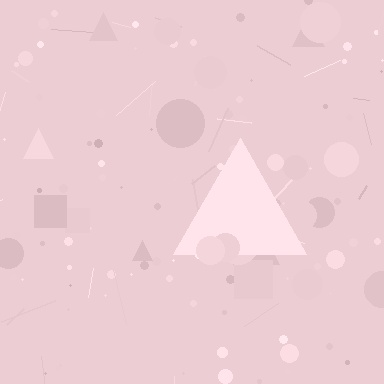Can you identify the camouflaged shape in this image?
The camouflaged shape is a triangle.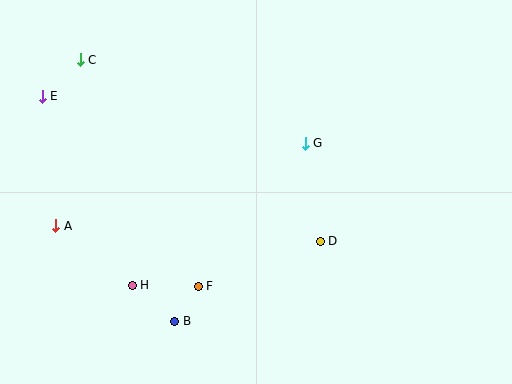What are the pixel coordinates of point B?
Point B is at (175, 322).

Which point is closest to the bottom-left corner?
Point H is closest to the bottom-left corner.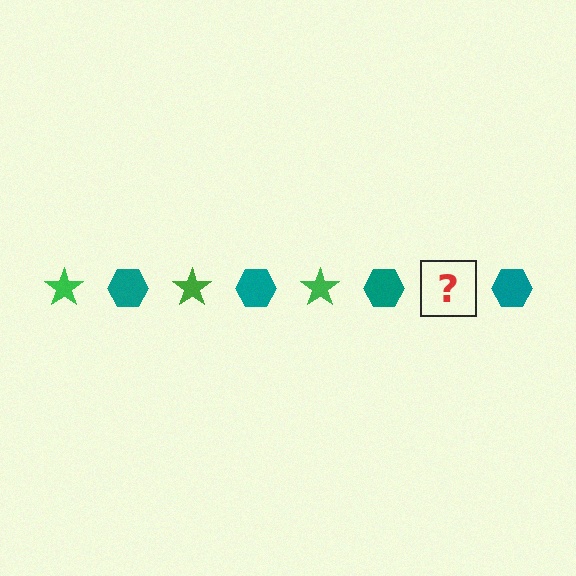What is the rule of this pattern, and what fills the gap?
The rule is that the pattern alternates between green star and teal hexagon. The gap should be filled with a green star.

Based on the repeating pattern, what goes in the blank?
The blank should be a green star.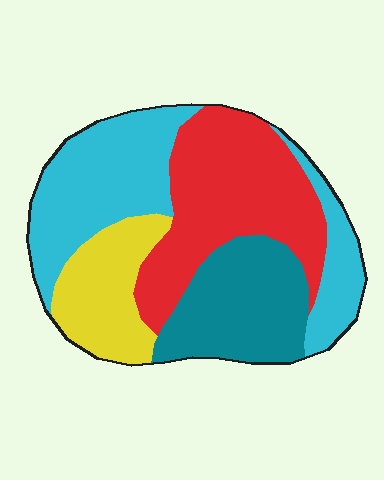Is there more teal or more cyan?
Cyan.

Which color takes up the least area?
Yellow, at roughly 15%.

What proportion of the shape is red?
Red covers 31% of the shape.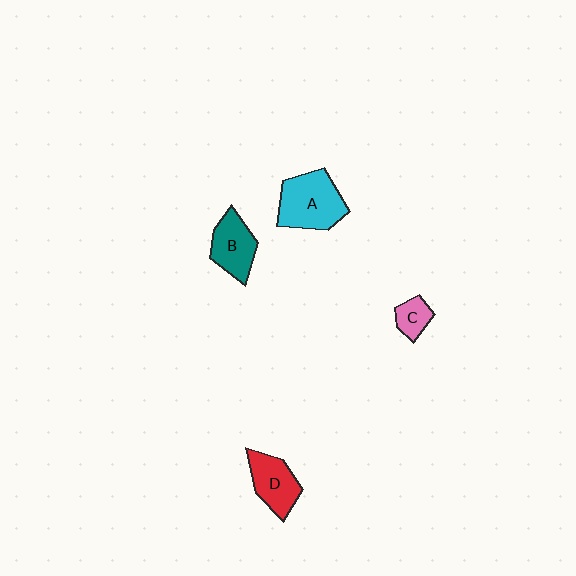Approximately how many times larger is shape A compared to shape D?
Approximately 1.4 times.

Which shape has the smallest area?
Shape C (pink).